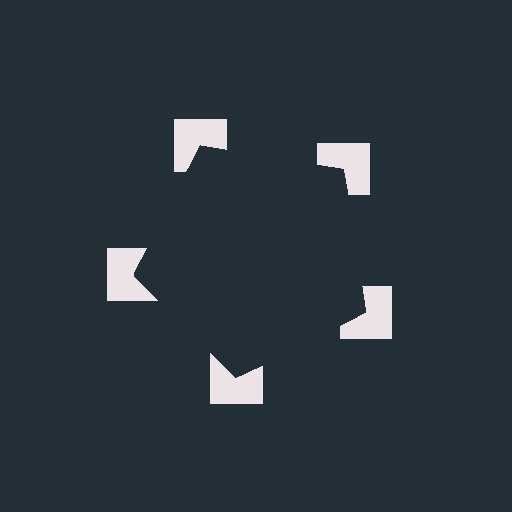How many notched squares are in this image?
There are 5 — one at each vertex of the illusory pentagon.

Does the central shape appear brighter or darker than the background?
It typically appears slightly darker than the background, even though no actual brightness change is drawn.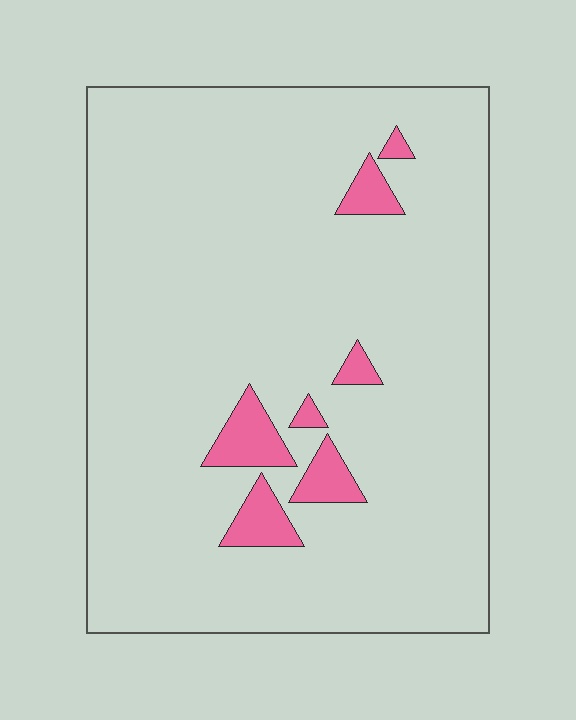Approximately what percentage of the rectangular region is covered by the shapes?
Approximately 5%.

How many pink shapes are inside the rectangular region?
7.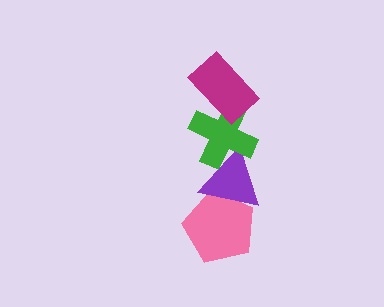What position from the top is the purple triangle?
The purple triangle is 3rd from the top.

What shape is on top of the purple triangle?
The green cross is on top of the purple triangle.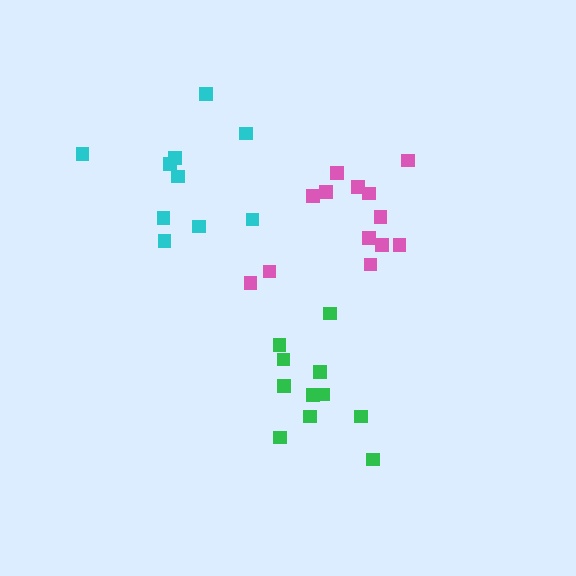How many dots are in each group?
Group 1: 13 dots, Group 2: 10 dots, Group 3: 11 dots (34 total).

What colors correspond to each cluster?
The clusters are colored: pink, cyan, green.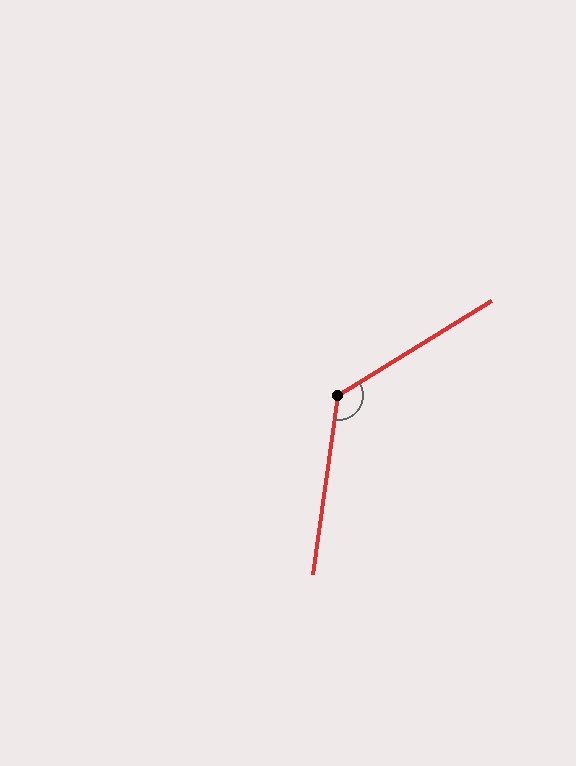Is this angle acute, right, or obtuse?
It is obtuse.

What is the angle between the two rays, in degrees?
Approximately 130 degrees.